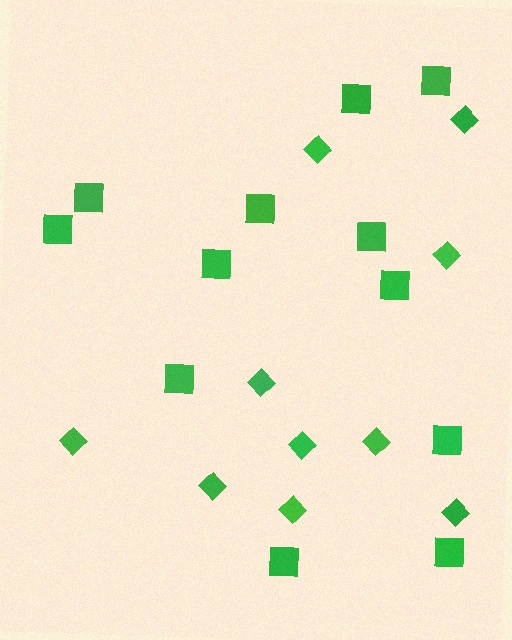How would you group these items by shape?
There are 2 groups: one group of squares (12) and one group of diamonds (10).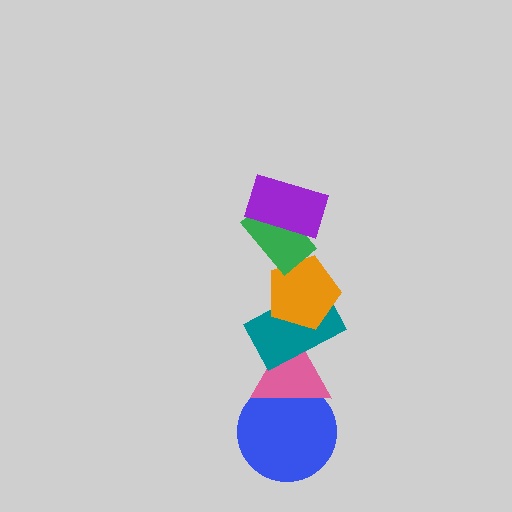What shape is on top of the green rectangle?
The purple rectangle is on top of the green rectangle.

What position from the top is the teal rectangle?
The teal rectangle is 4th from the top.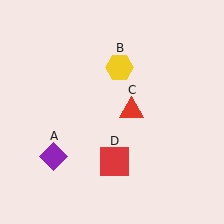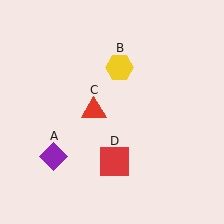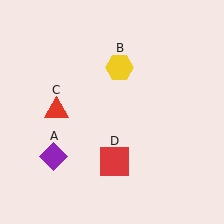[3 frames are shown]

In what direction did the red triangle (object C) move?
The red triangle (object C) moved left.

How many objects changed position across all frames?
1 object changed position: red triangle (object C).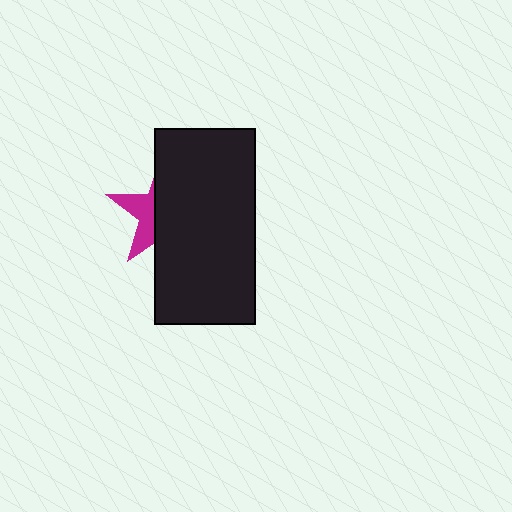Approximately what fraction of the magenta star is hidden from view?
Roughly 65% of the magenta star is hidden behind the black rectangle.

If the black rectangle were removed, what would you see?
You would see the complete magenta star.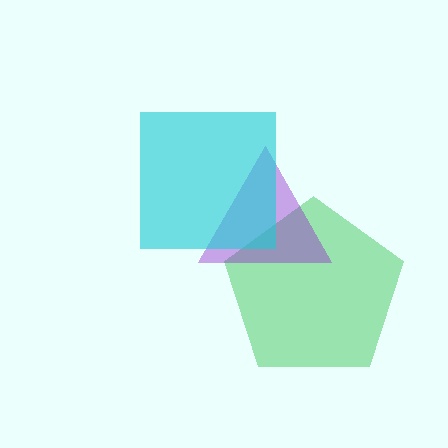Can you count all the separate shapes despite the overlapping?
Yes, there are 3 separate shapes.